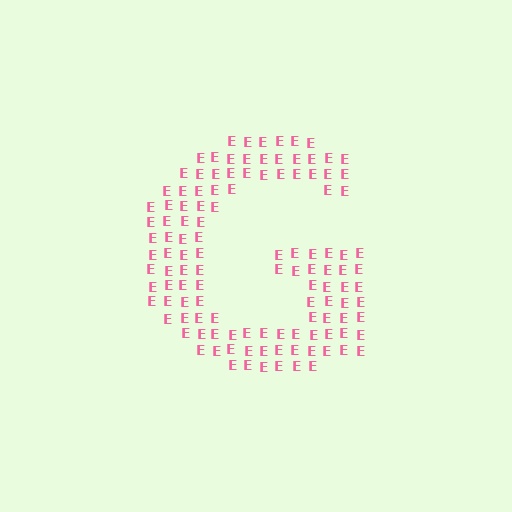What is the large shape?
The large shape is the letter G.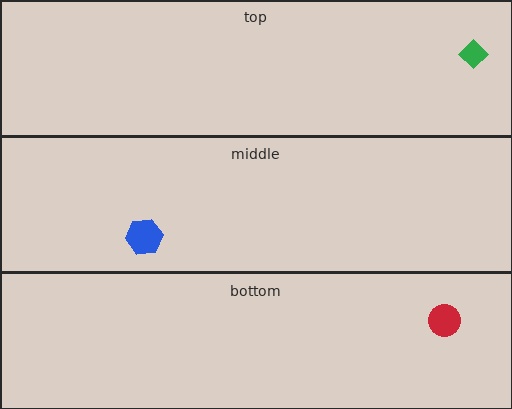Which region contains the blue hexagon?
The middle region.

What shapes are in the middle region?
The blue hexagon.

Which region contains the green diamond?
The top region.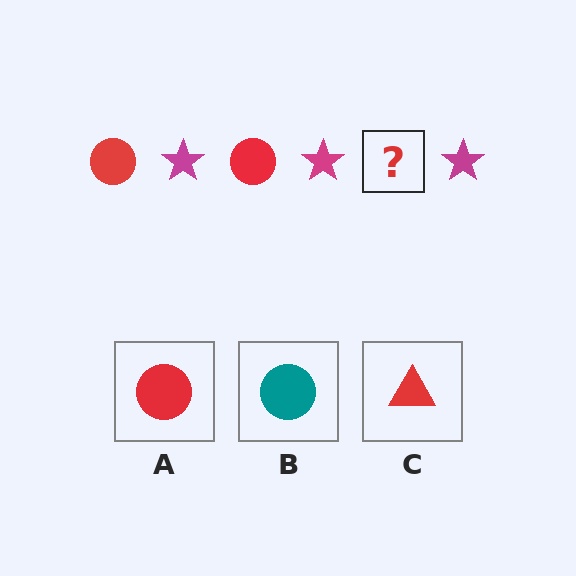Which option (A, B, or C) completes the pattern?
A.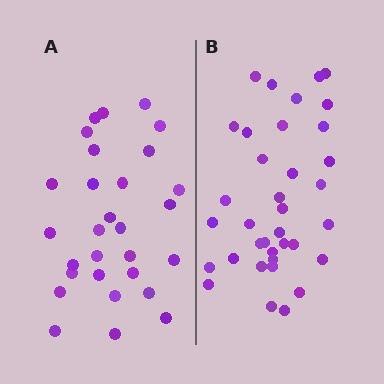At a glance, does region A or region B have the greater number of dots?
Region B (the right region) has more dots.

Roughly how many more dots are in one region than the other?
Region B has roughly 8 or so more dots than region A.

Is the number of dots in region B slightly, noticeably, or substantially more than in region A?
Region B has only slightly more — the two regions are fairly close. The ratio is roughly 1.2 to 1.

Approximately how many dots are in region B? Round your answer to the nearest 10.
About 40 dots. (The exact count is 36, which rounds to 40.)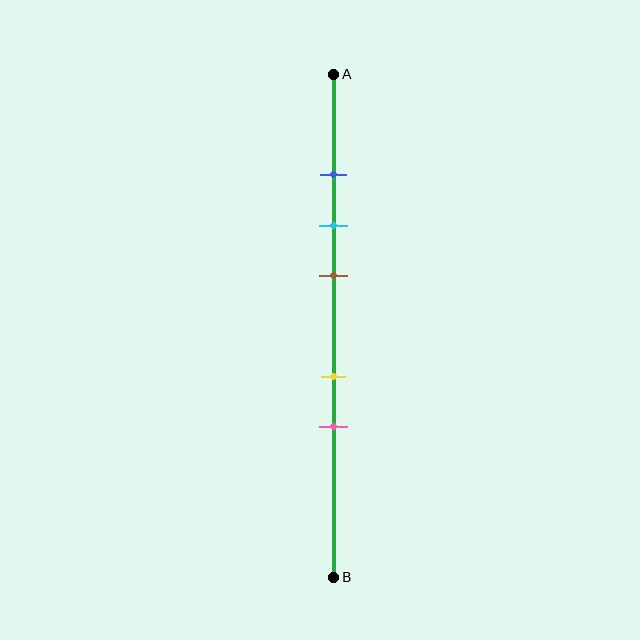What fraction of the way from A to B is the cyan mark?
The cyan mark is approximately 30% (0.3) of the way from A to B.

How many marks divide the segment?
There are 5 marks dividing the segment.